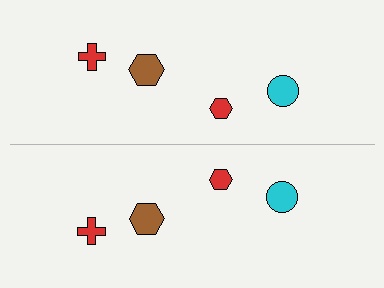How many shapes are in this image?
There are 8 shapes in this image.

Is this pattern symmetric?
Yes, this pattern has bilateral (reflection) symmetry.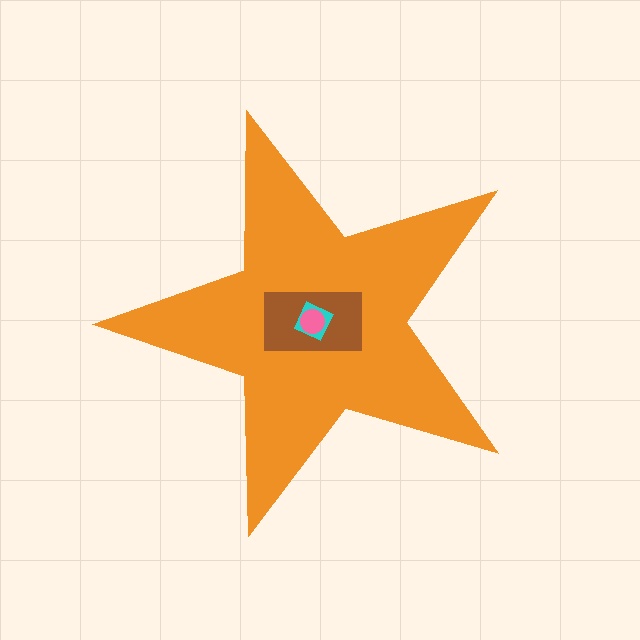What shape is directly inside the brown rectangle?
The cyan diamond.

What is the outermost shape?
The orange star.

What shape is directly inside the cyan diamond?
The pink circle.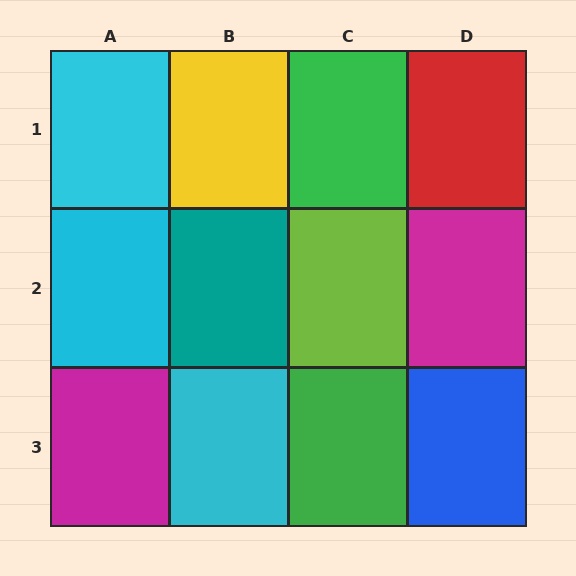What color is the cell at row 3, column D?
Blue.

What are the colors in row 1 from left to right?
Cyan, yellow, green, red.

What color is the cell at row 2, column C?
Lime.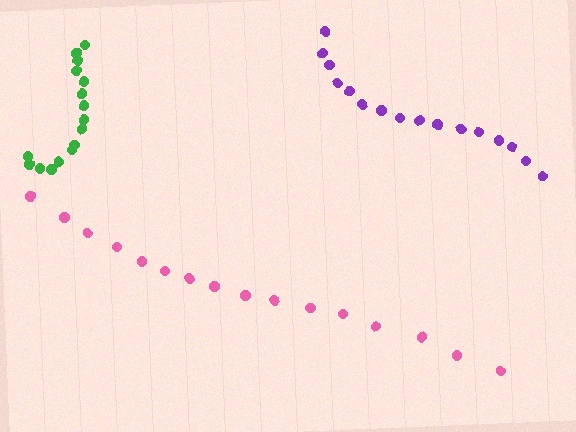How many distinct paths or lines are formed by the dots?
There are 3 distinct paths.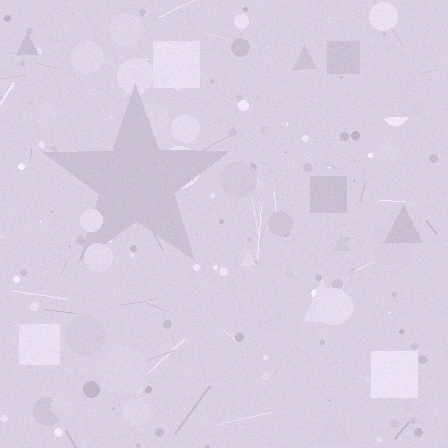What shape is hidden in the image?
A star is hidden in the image.